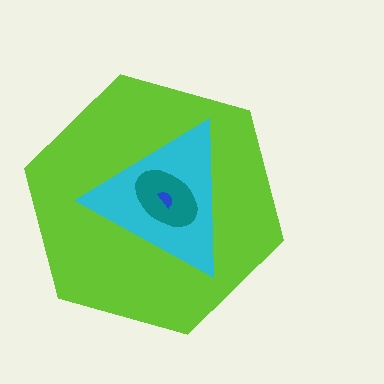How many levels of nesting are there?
4.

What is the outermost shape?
The lime hexagon.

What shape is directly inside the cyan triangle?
The teal ellipse.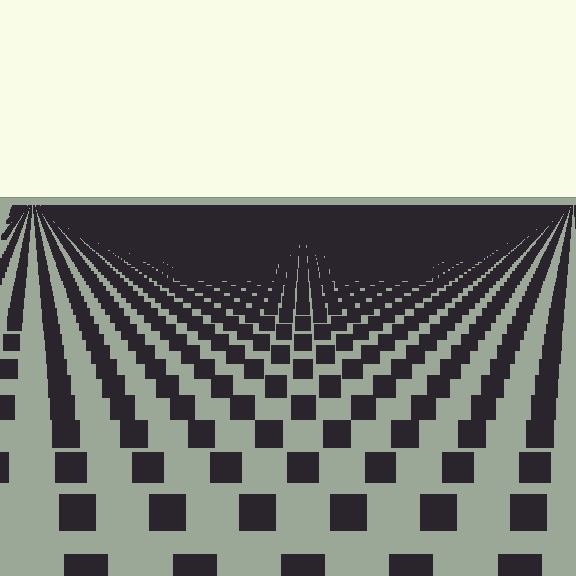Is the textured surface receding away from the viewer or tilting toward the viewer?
The surface is receding away from the viewer. Texture elements get smaller and denser toward the top.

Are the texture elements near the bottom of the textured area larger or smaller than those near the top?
Larger. Near the bottom, elements are closer to the viewer and appear at a bigger on-screen size.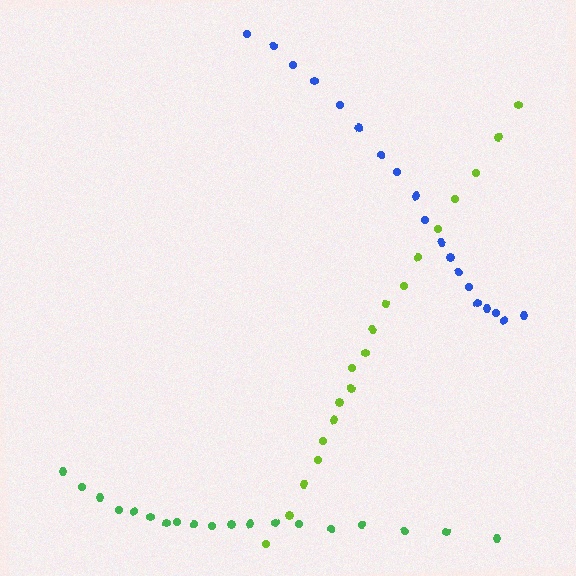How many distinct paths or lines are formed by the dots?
There are 3 distinct paths.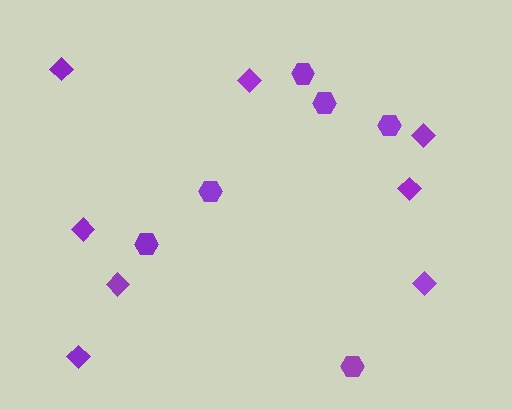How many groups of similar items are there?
There are 2 groups: one group of hexagons (6) and one group of diamonds (8).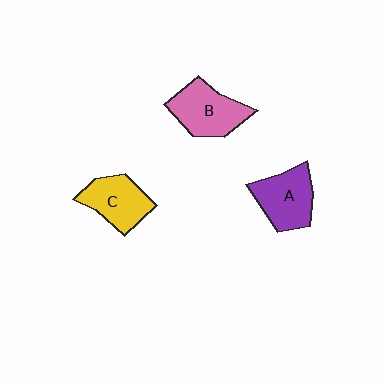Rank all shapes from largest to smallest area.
From largest to smallest: B (pink), A (purple), C (yellow).